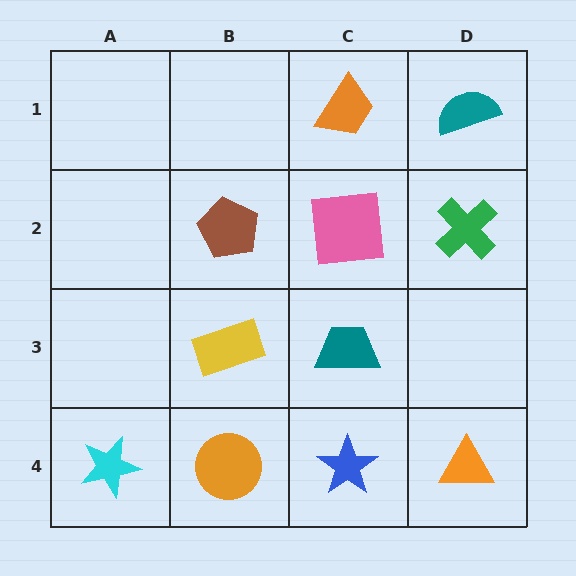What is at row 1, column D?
A teal semicircle.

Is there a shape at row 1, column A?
No, that cell is empty.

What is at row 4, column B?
An orange circle.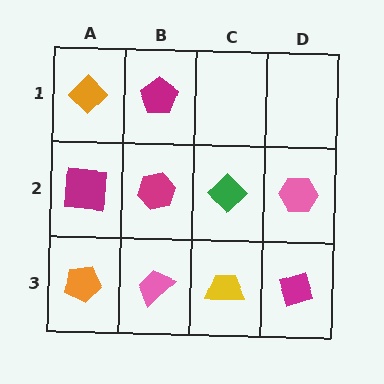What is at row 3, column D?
A magenta diamond.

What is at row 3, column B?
A pink trapezoid.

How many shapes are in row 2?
4 shapes.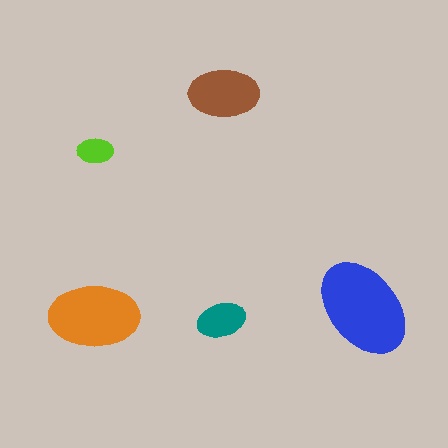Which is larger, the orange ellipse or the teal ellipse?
The orange one.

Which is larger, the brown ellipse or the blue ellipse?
The blue one.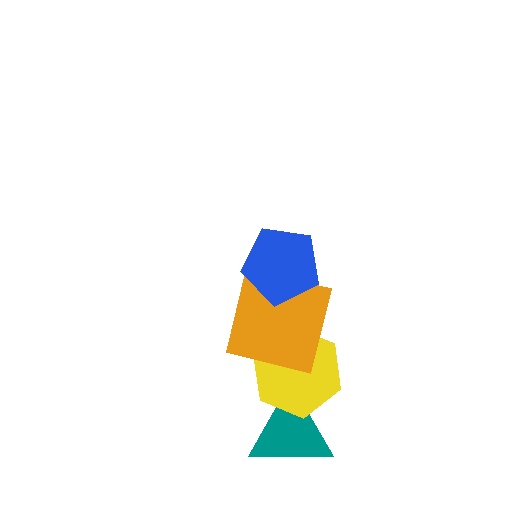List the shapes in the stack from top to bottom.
From top to bottom: the blue pentagon, the orange square, the yellow hexagon, the teal triangle.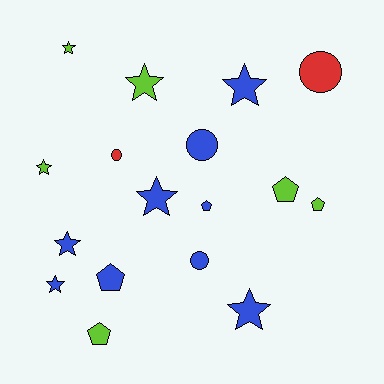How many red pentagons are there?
There are no red pentagons.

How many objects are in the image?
There are 17 objects.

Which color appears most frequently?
Blue, with 9 objects.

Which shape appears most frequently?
Star, with 8 objects.